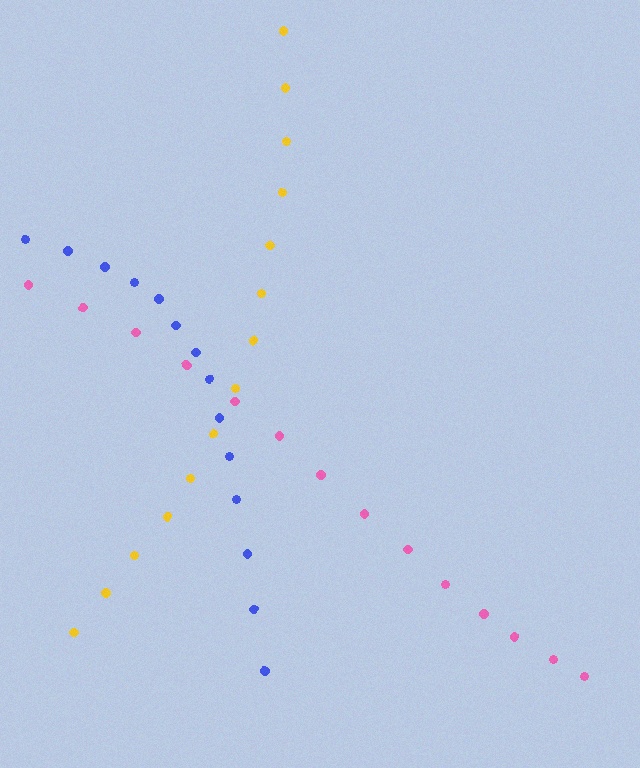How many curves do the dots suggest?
There are 3 distinct paths.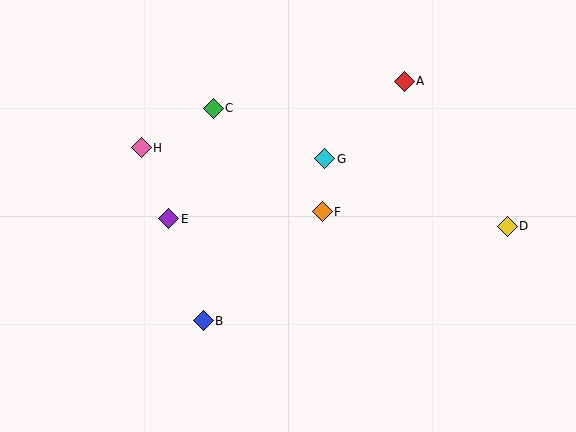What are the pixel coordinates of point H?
Point H is at (141, 148).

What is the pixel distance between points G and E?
The distance between G and E is 167 pixels.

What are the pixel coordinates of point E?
Point E is at (169, 219).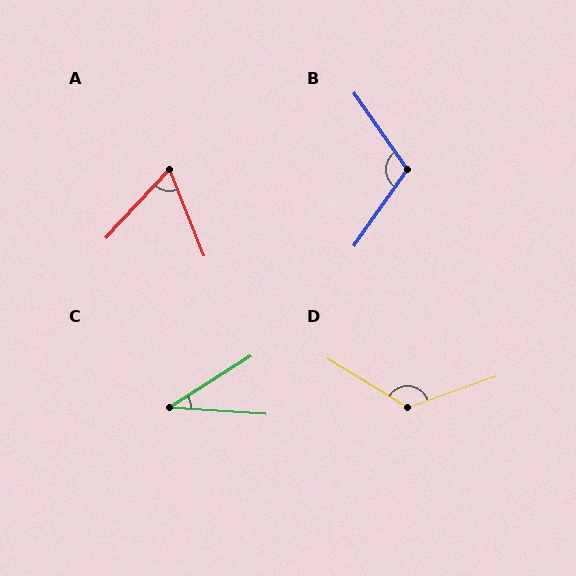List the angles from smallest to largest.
C (36°), A (64°), B (110°), D (129°).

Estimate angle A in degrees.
Approximately 64 degrees.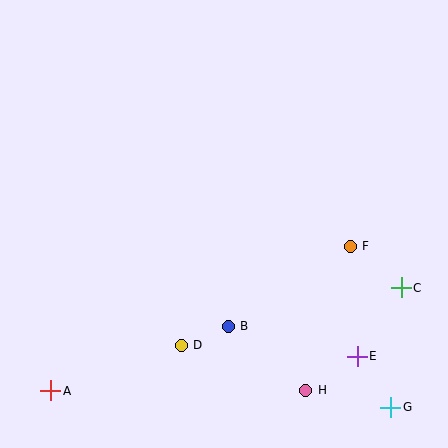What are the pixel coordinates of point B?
Point B is at (228, 326).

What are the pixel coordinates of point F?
Point F is at (350, 246).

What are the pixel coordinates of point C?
Point C is at (401, 288).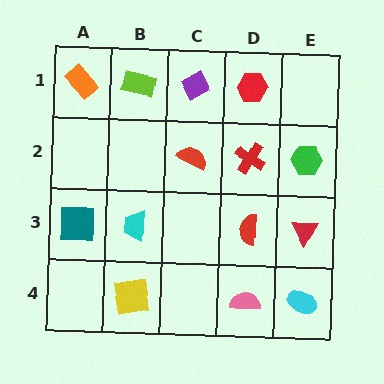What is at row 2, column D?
A red cross.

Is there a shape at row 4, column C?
No, that cell is empty.